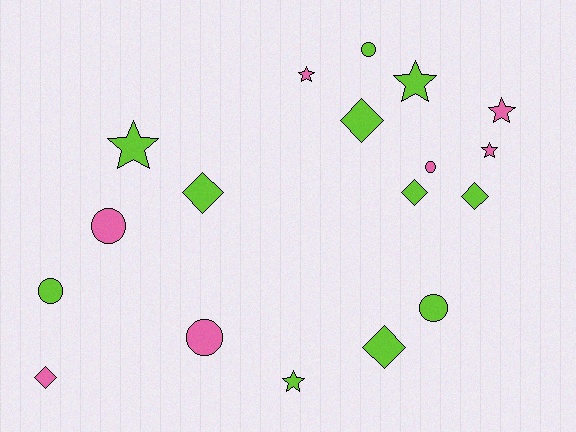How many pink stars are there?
There are 3 pink stars.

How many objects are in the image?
There are 18 objects.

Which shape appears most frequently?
Star, with 6 objects.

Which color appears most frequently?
Lime, with 11 objects.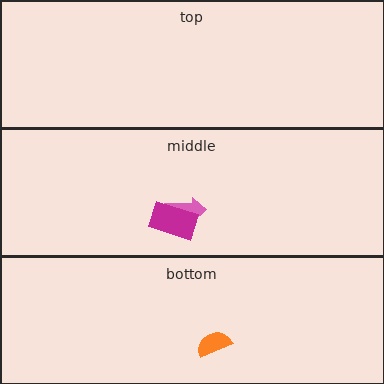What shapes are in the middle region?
The pink arrow, the magenta rectangle.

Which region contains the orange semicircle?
The bottom region.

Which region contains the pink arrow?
The middle region.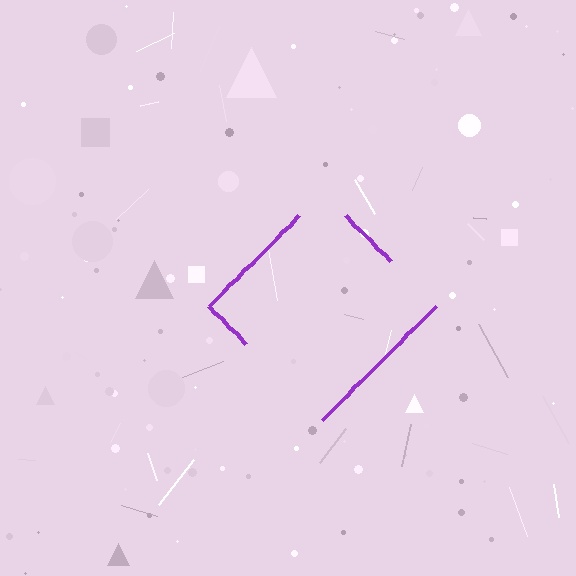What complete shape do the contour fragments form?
The contour fragments form a diamond.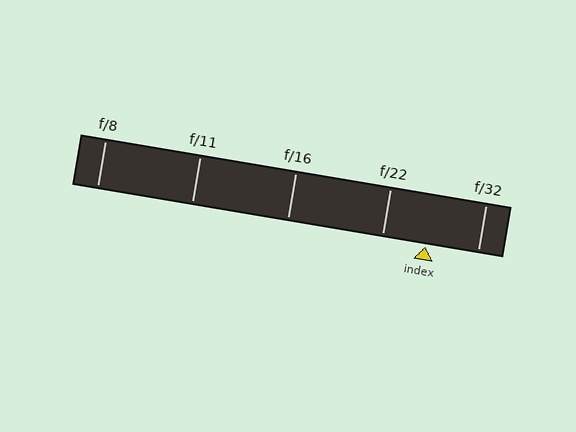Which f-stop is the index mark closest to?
The index mark is closest to f/22.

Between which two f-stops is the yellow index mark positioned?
The index mark is between f/22 and f/32.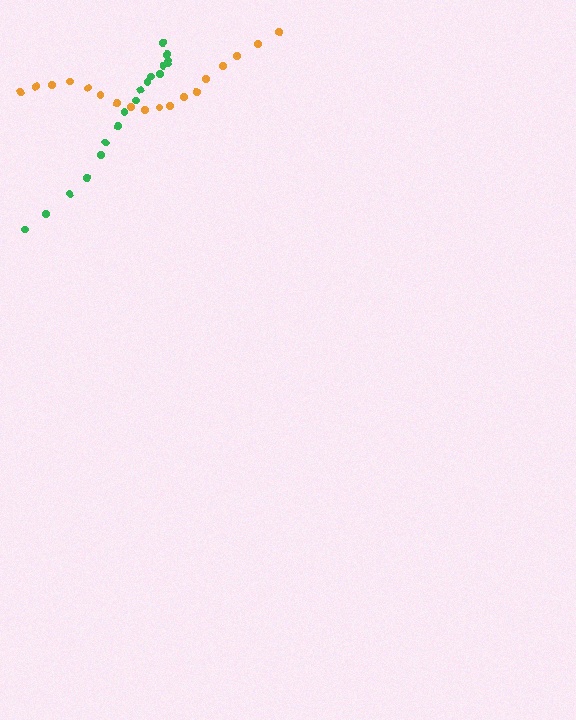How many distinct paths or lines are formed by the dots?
There are 2 distinct paths.